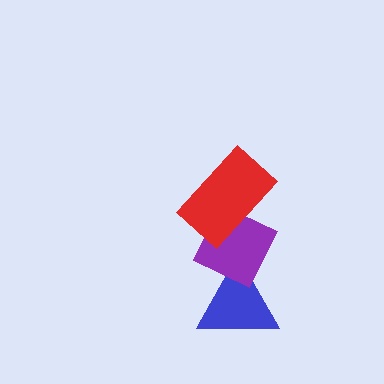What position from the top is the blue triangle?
The blue triangle is 3rd from the top.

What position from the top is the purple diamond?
The purple diamond is 2nd from the top.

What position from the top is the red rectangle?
The red rectangle is 1st from the top.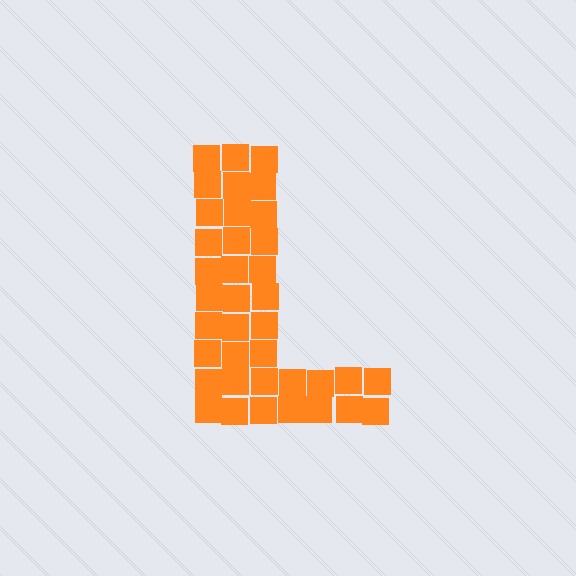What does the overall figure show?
The overall figure shows the letter L.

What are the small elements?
The small elements are squares.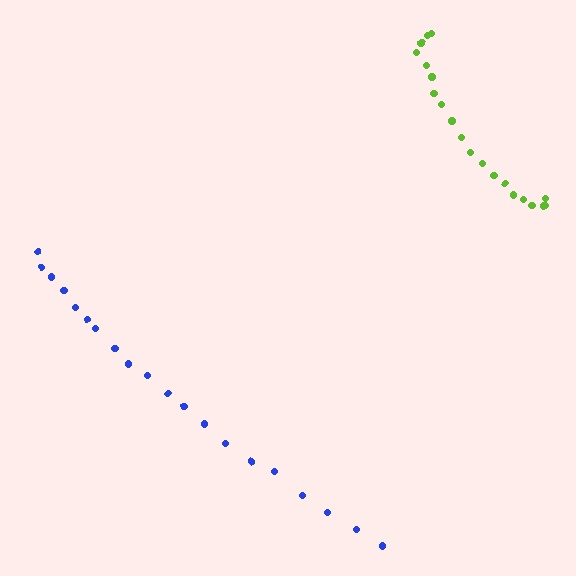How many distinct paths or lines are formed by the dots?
There are 2 distinct paths.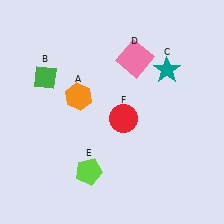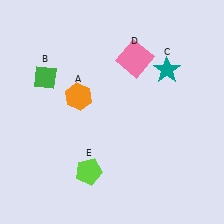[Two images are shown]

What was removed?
The red circle (F) was removed in Image 2.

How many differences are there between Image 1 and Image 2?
There is 1 difference between the two images.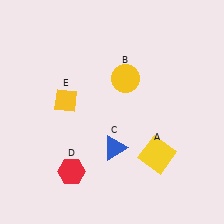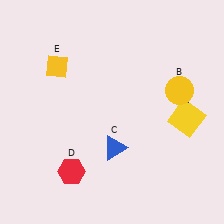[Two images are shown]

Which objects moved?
The objects that moved are: the yellow square (A), the yellow circle (B), the yellow diamond (E).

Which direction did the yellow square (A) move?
The yellow square (A) moved up.